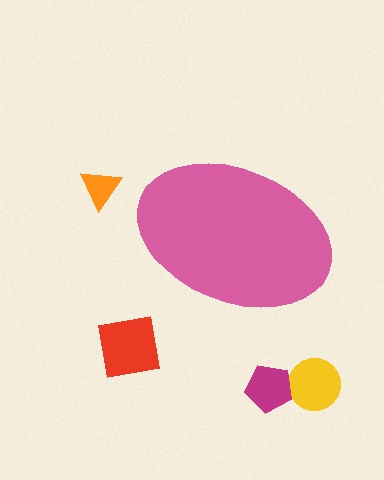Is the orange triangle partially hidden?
No, the orange triangle is fully visible.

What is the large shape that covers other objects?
A pink ellipse.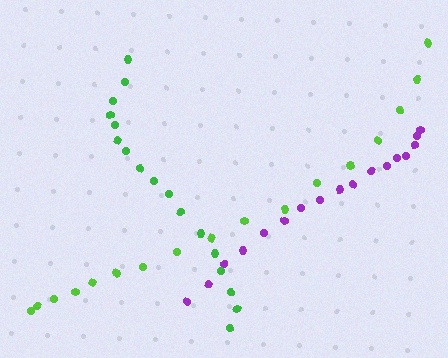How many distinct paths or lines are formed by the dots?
There are 3 distinct paths.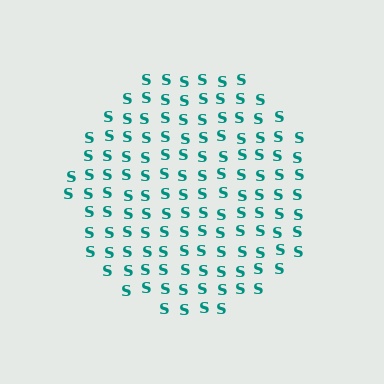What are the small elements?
The small elements are letter S's.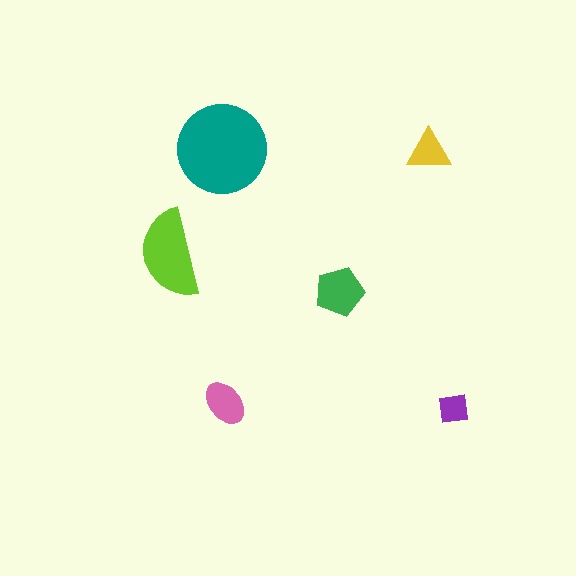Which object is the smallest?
The purple square.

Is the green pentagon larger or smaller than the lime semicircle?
Smaller.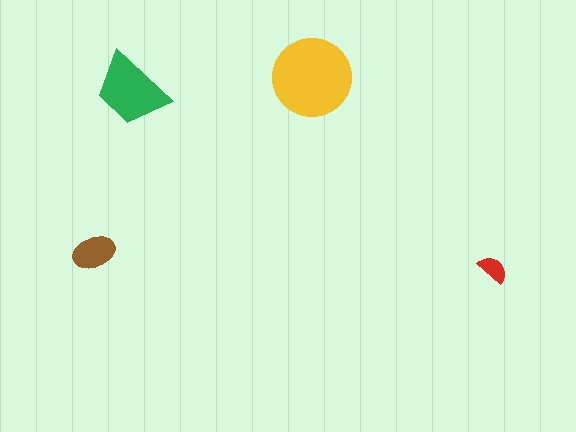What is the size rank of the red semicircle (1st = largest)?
4th.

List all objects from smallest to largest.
The red semicircle, the brown ellipse, the green trapezoid, the yellow circle.